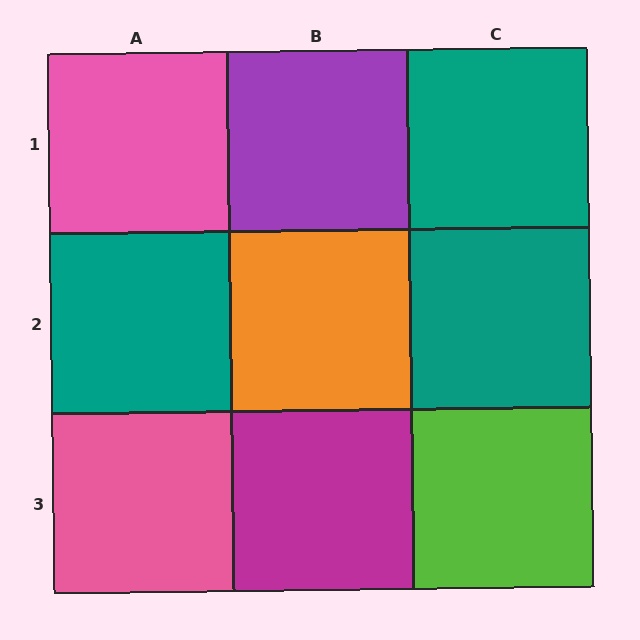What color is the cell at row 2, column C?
Teal.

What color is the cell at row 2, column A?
Teal.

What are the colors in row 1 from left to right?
Pink, purple, teal.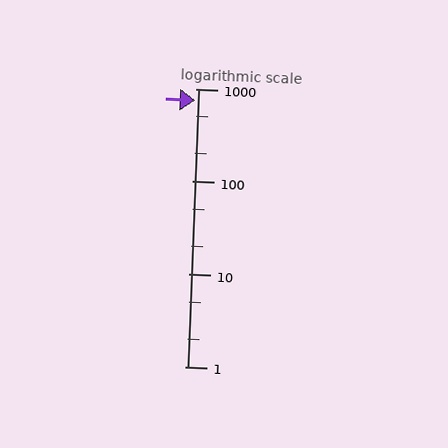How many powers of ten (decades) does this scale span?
The scale spans 3 decades, from 1 to 1000.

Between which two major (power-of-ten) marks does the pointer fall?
The pointer is between 100 and 1000.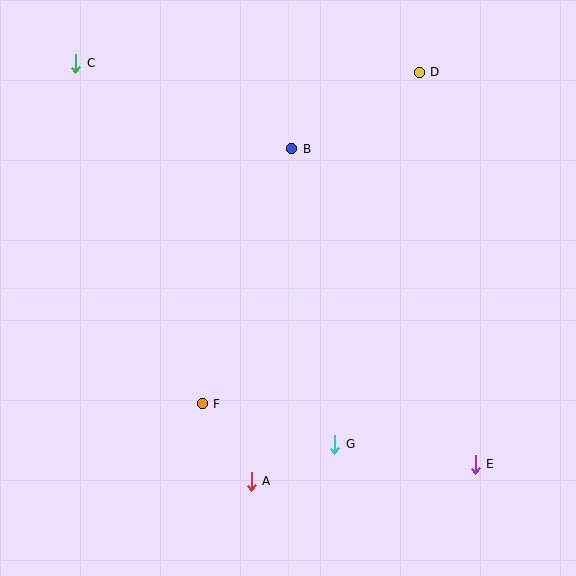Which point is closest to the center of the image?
Point B at (292, 149) is closest to the center.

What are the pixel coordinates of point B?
Point B is at (292, 149).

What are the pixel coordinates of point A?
Point A is at (251, 481).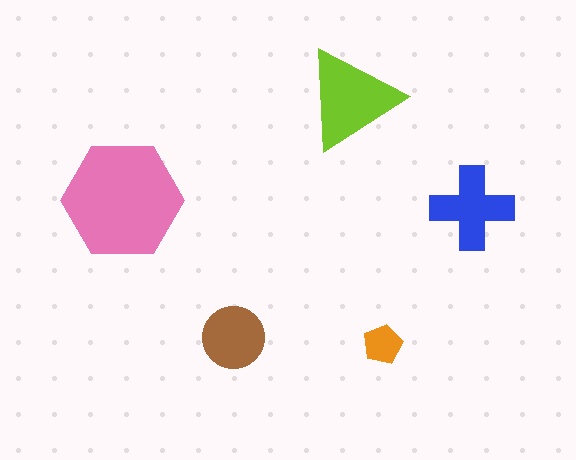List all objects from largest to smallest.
The pink hexagon, the lime triangle, the blue cross, the brown circle, the orange pentagon.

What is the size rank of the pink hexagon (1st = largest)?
1st.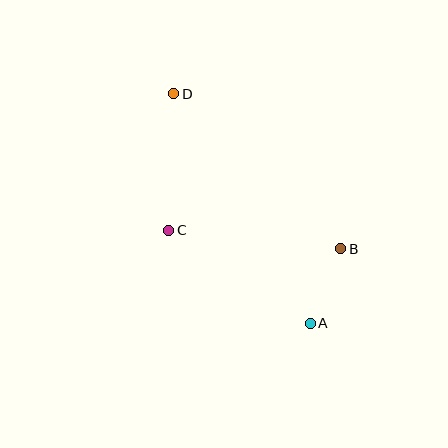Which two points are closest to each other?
Points A and B are closest to each other.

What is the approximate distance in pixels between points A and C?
The distance between A and C is approximately 170 pixels.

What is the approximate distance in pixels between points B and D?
The distance between B and D is approximately 228 pixels.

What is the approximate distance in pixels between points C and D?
The distance between C and D is approximately 137 pixels.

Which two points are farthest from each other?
Points A and D are farthest from each other.